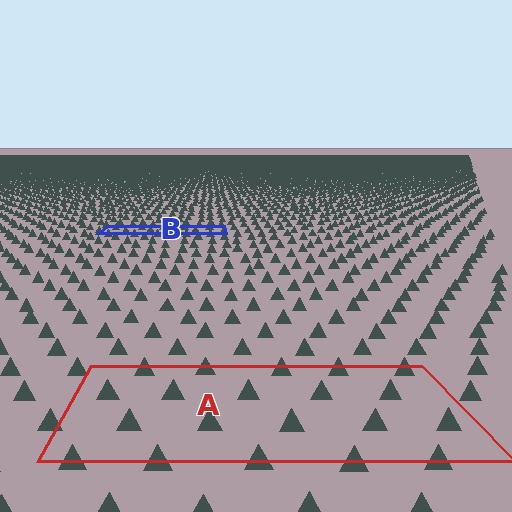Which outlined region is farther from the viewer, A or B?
Region B is farther from the viewer — the texture elements inside it appear smaller and more densely packed.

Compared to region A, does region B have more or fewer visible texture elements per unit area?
Region B has more texture elements per unit area — they are packed more densely because it is farther away.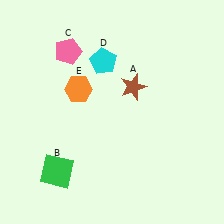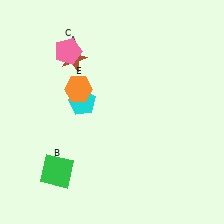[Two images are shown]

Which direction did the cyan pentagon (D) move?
The cyan pentagon (D) moved down.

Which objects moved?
The objects that moved are: the brown star (A), the cyan pentagon (D).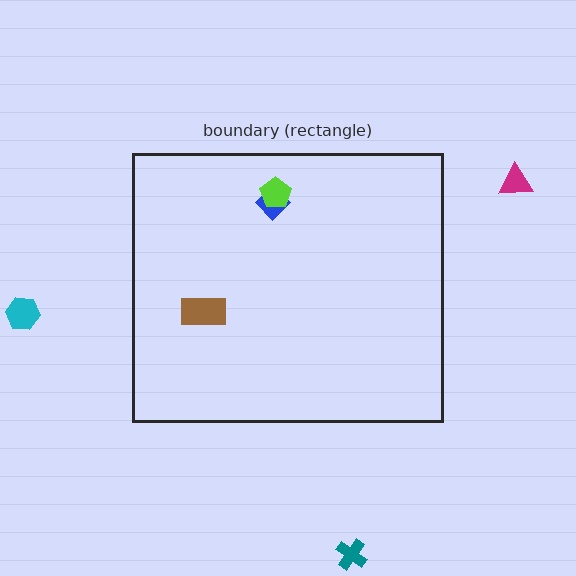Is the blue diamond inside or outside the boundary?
Inside.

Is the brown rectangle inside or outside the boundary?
Inside.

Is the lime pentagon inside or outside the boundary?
Inside.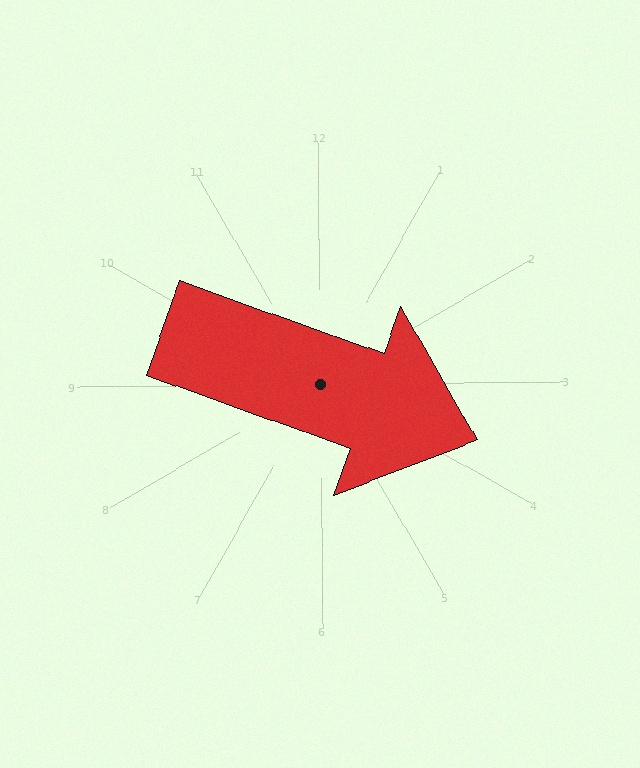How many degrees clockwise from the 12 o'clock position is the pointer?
Approximately 110 degrees.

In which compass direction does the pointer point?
East.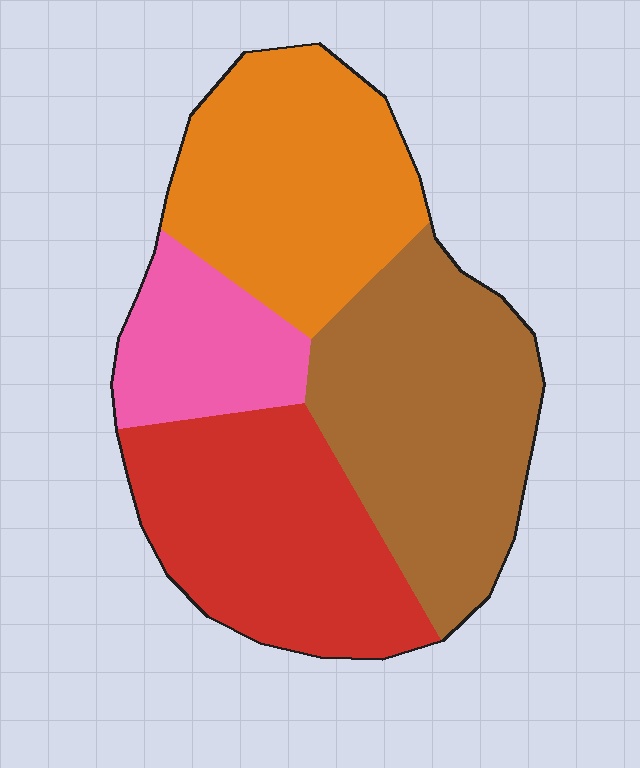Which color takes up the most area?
Brown, at roughly 30%.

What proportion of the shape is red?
Red covers 27% of the shape.